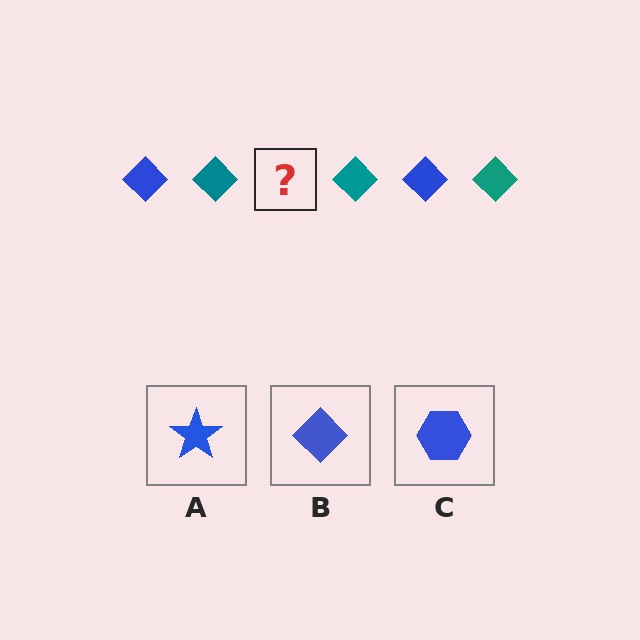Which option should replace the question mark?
Option B.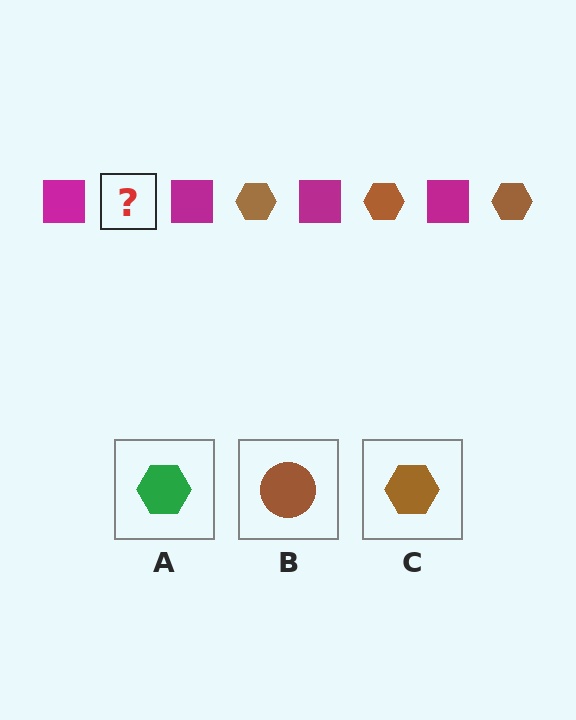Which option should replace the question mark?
Option C.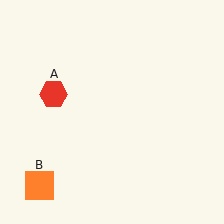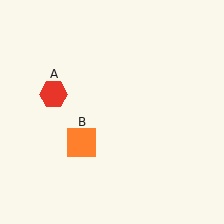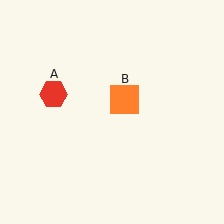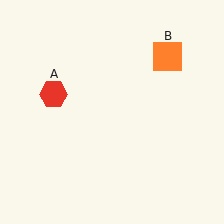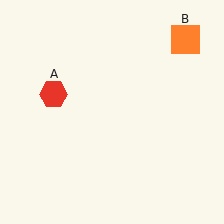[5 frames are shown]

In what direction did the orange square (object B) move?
The orange square (object B) moved up and to the right.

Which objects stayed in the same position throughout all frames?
Red hexagon (object A) remained stationary.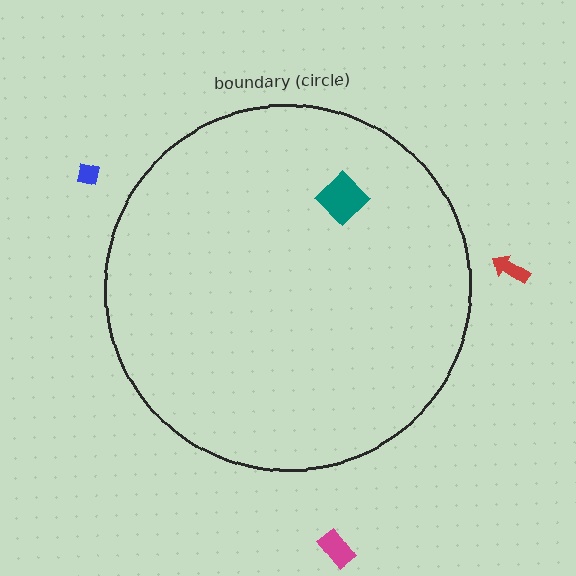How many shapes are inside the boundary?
1 inside, 3 outside.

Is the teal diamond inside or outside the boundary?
Inside.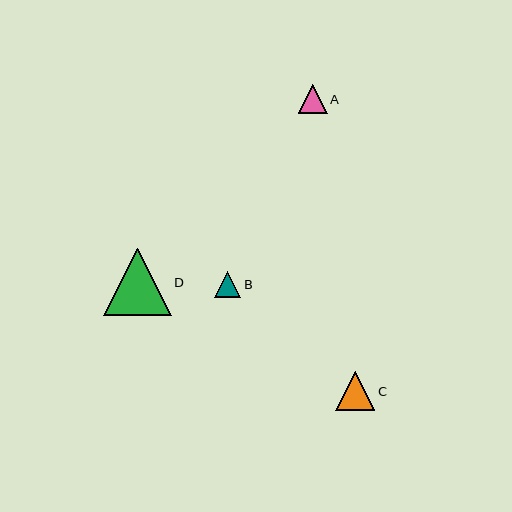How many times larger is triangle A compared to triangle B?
Triangle A is approximately 1.1 times the size of triangle B.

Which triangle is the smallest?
Triangle B is the smallest with a size of approximately 26 pixels.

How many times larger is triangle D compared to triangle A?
Triangle D is approximately 2.3 times the size of triangle A.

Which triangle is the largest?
Triangle D is the largest with a size of approximately 68 pixels.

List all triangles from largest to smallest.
From largest to smallest: D, C, A, B.